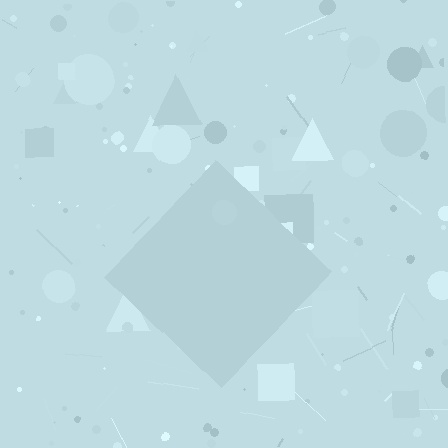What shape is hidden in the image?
A diamond is hidden in the image.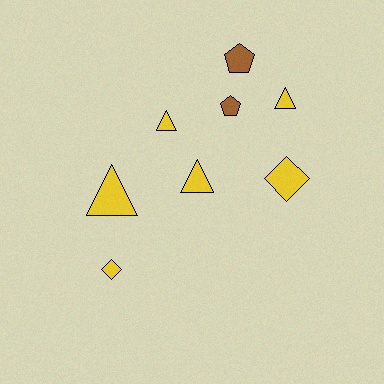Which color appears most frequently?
Yellow, with 6 objects.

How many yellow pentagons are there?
There are no yellow pentagons.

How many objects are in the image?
There are 8 objects.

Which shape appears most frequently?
Triangle, with 4 objects.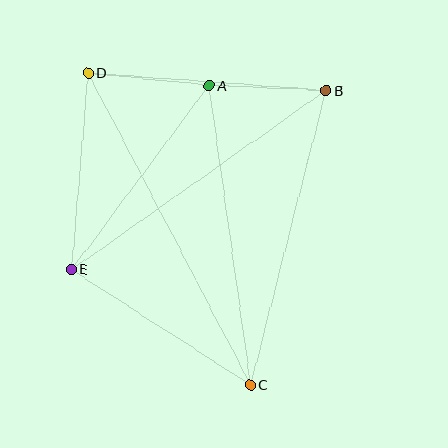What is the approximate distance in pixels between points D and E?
The distance between D and E is approximately 197 pixels.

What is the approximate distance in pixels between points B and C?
The distance between B and C is approximately 304 pixels.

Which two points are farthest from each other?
Points C and D are farthest from each other.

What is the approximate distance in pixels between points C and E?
The distance between C and E is approximately 213 pixels.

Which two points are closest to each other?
Points A and B are closest to each other.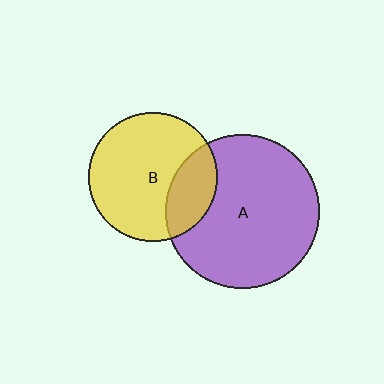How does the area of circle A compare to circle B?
Approximately 1.4 times.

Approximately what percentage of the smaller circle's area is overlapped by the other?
Approximately 25%.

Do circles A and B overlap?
Yes.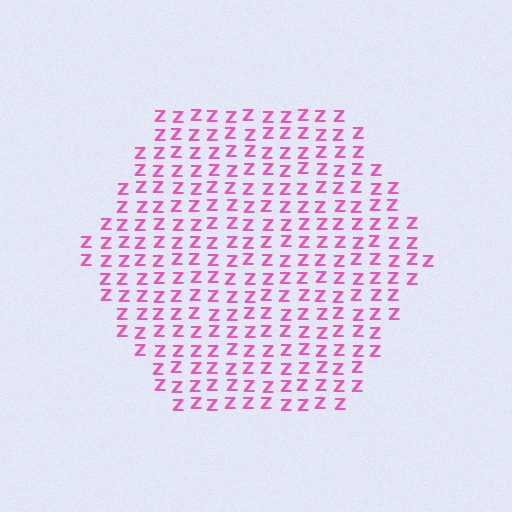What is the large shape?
The large shape is a hexagon.